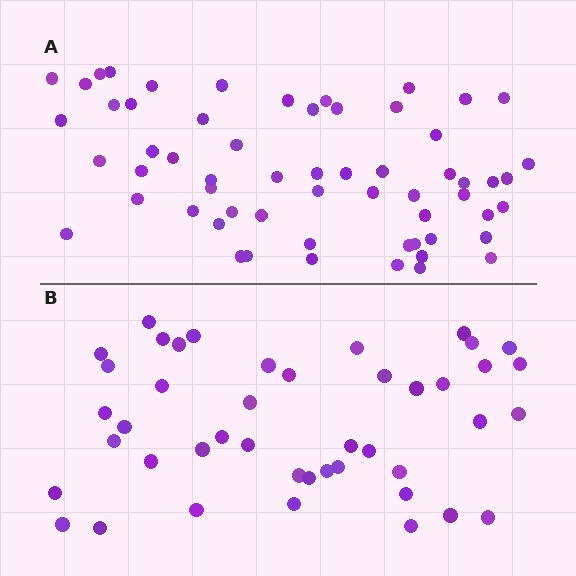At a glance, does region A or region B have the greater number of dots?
Region A (the top region) has more dots.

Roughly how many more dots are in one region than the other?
Region A has approximately 15 more dots than region B.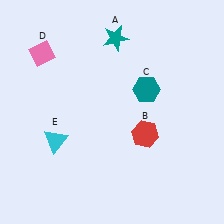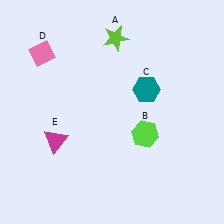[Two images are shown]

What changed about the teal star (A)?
In Image 1, A is teal. In Image 2, it changed to lime.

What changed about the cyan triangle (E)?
In Image 1, E is cyan. In Image 2, it changed to magenta.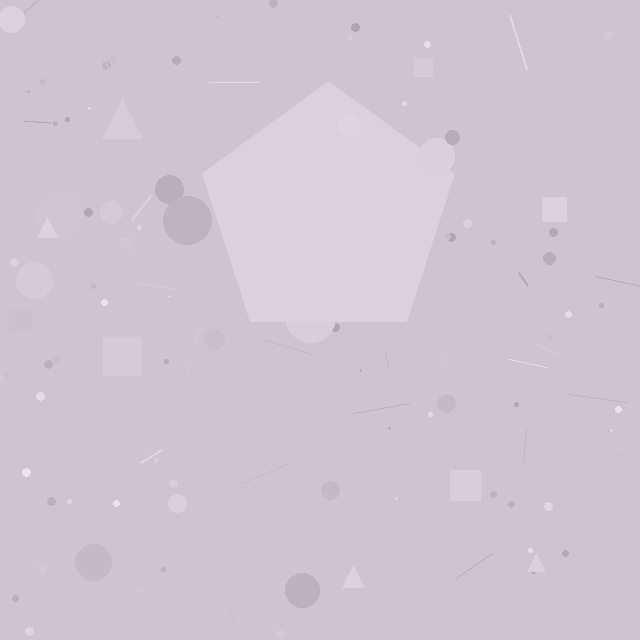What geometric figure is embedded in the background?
A pentagon is embedded in the background.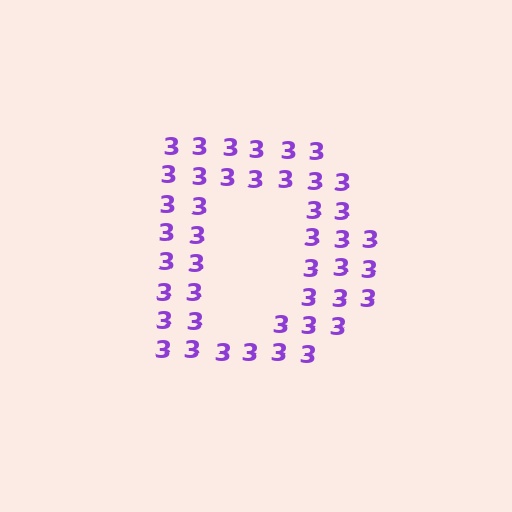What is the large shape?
The large shape is the letter D.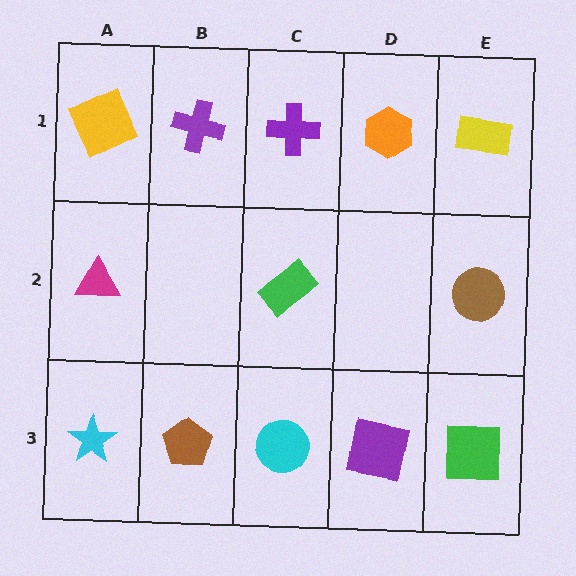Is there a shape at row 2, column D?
No, that cell is empty.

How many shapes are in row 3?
5 shapes.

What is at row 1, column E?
A yellow rectangle.